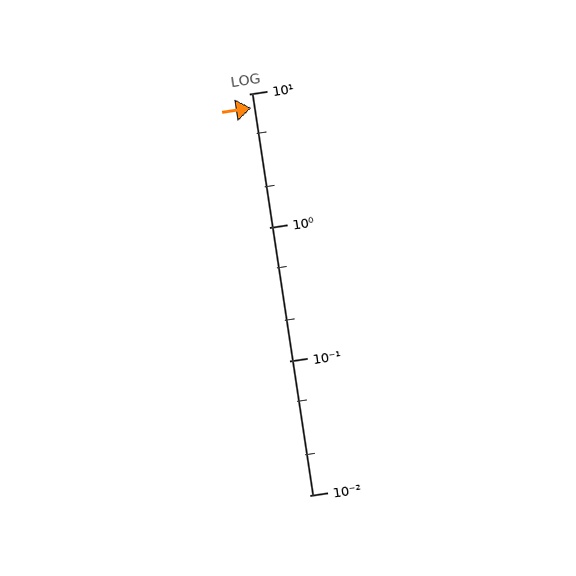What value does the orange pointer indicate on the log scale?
The pointer indicates approximately 7.8.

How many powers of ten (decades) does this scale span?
The scale spans 3 decades, from 0.01 to 10.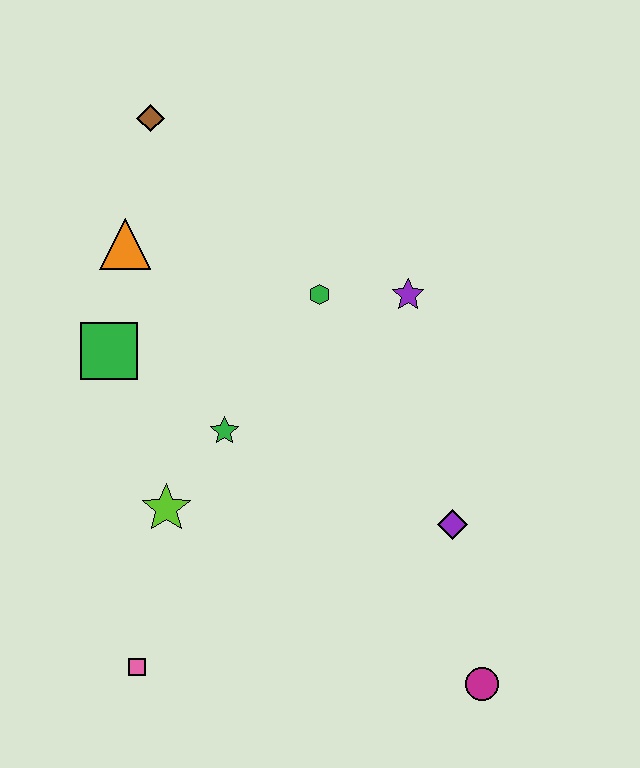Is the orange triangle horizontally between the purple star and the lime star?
No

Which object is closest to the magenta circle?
The purple diamond is closest to the magenta circle.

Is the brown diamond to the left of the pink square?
No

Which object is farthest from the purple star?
The pink square is farthest from the purple star.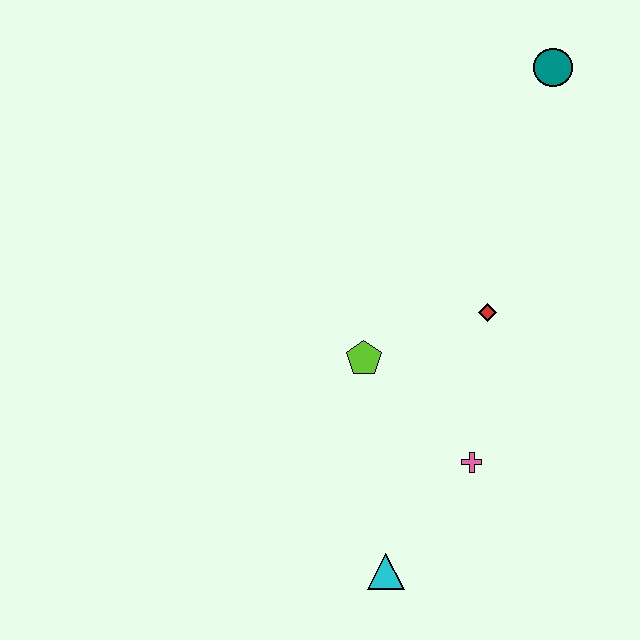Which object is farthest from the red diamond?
The cyan triangle is farthest from the red diamond.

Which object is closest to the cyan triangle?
The pink cross is closest to the cyan triangle.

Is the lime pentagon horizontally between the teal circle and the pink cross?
No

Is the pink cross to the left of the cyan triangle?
No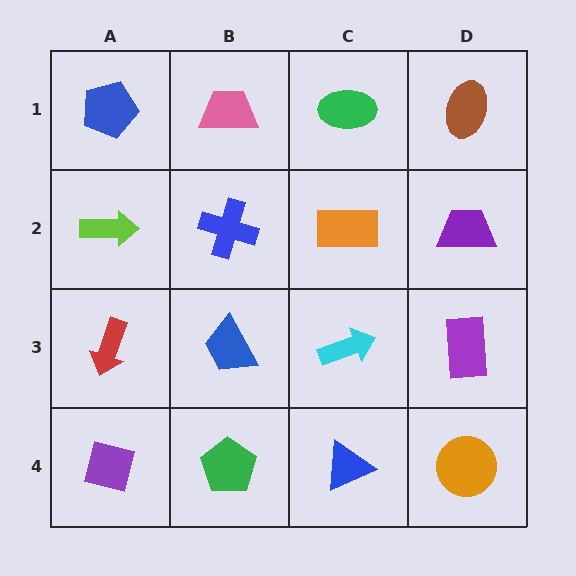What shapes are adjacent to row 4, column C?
A cyan arrow (row 3, column C), a green pentagon (row 4, column B), an orange circle (row 4, column D).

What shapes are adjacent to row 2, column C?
A green ellipse (row 1, column C), a cyan arrow (row 3, column C), a blue cross (row 2, column B), a purple trapezoid (row 2, column D).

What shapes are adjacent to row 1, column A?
A lime arrow (row 2, column A), a pink trapezoid (row 1, column B).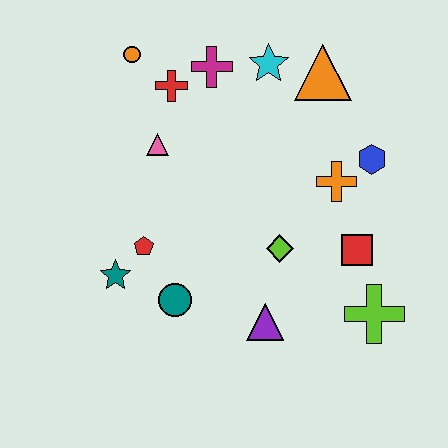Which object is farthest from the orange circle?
The lime cross is farthest from the orange circle.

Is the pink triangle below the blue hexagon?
No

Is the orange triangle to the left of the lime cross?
Yes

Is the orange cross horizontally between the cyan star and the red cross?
No